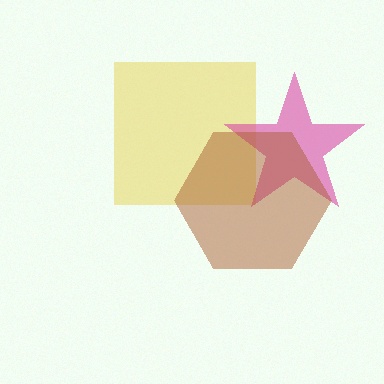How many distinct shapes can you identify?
There are 3 distinct shapes: a yellow square, a magenta star, a brown hexagon.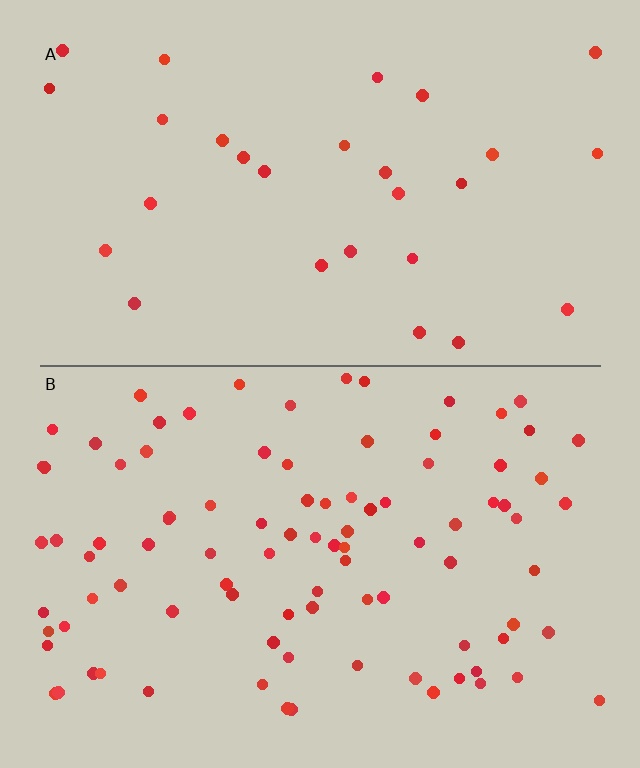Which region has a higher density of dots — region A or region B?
B (the bottom).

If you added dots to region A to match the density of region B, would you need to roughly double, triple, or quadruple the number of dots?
Approximately triple.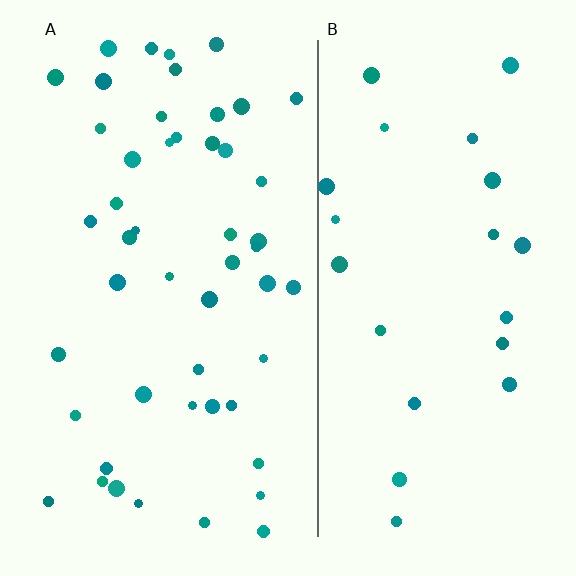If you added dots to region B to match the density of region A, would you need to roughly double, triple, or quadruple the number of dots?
Approximately double.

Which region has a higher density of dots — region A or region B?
A (the left).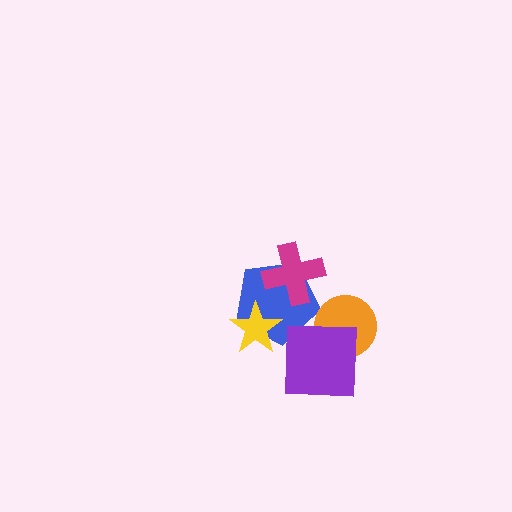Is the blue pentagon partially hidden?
Yes, it is partially covered by another shape.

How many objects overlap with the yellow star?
1 object overlaps with the yellow star.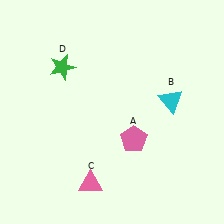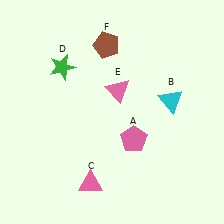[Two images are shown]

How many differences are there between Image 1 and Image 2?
There are 2 differences between the two images.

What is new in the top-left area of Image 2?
A brown pentagon (F) was added in the top-left area of Image 2.